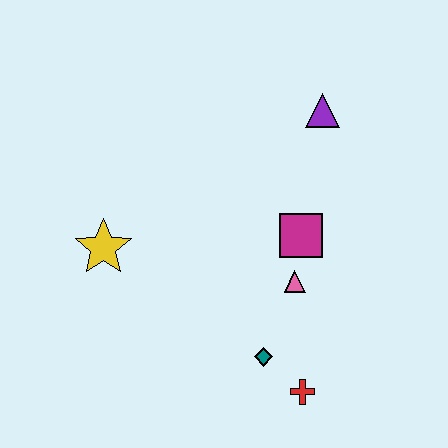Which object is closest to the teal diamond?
The red cross is closest to the teal diamond.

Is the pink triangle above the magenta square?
No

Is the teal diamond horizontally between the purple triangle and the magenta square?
No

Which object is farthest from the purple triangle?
The red cross is farthest from the purple triangle.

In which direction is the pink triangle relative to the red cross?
The pink triangle is above the red cross.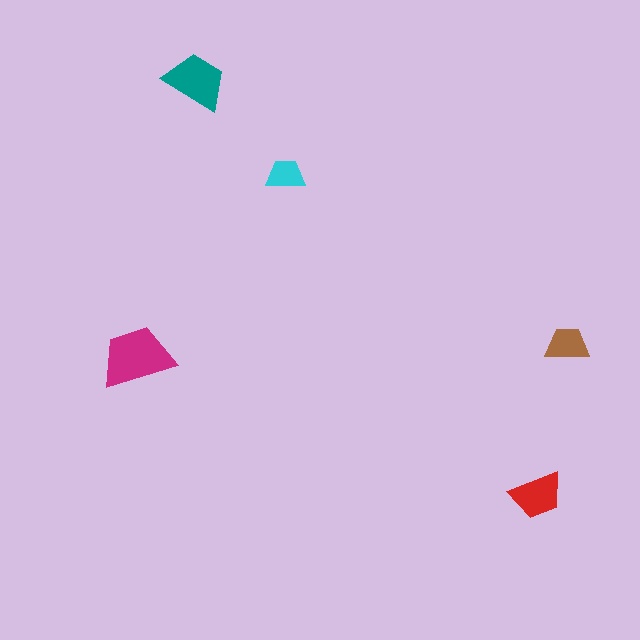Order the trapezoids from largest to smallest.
the magenta one, the teal one, the red one, the brown one, the cyan one.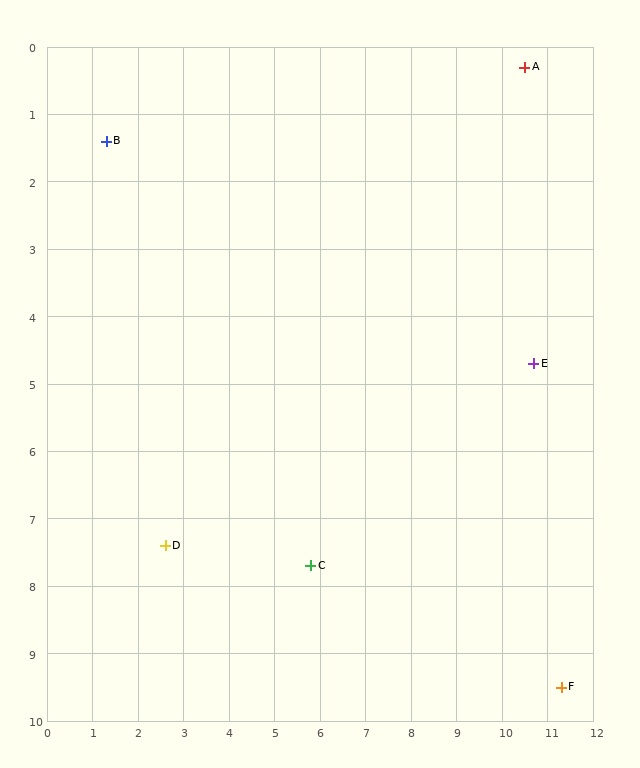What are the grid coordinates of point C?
Point C is at approximately (5.8, 7.7).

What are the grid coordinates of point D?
Point D is at approximately (2.6, 7.4).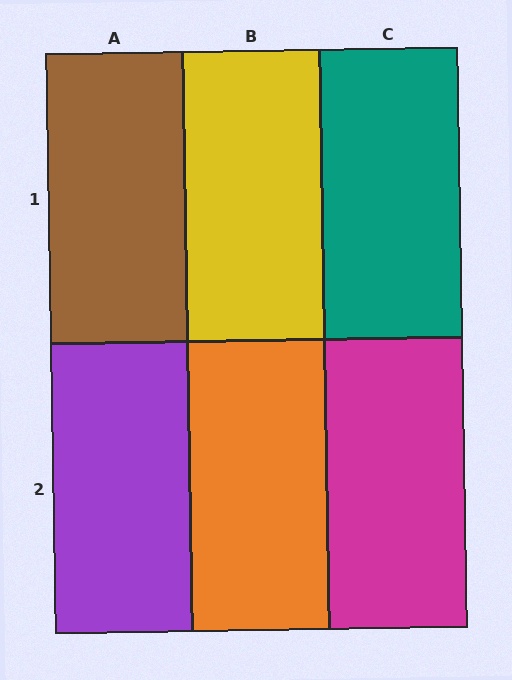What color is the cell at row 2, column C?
Magenta.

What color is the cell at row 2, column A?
Purple.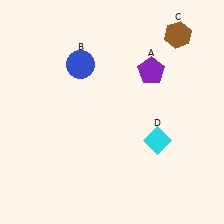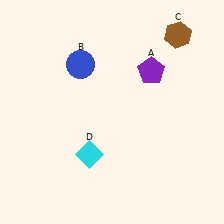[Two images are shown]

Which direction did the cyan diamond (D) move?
The cyan diamond (D) moved left.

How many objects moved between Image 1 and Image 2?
1 object moved between the two images.